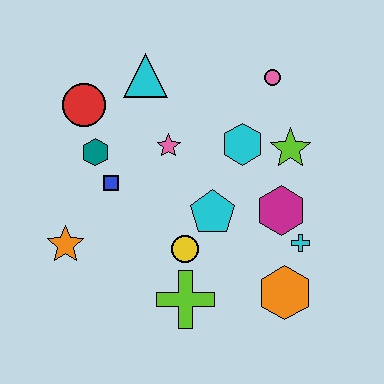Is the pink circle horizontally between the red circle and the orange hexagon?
Yes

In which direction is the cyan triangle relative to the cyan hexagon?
The cyan triangle is to the left of the cyan hexagon.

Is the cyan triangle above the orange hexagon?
Yes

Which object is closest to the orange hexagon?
The cyan cross is closest to the orange hexagon.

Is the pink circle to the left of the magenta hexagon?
Yes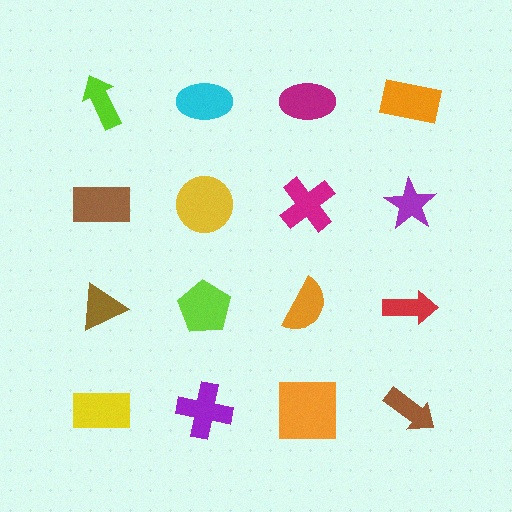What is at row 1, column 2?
A cyan ellipse.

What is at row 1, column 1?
A lime arrow.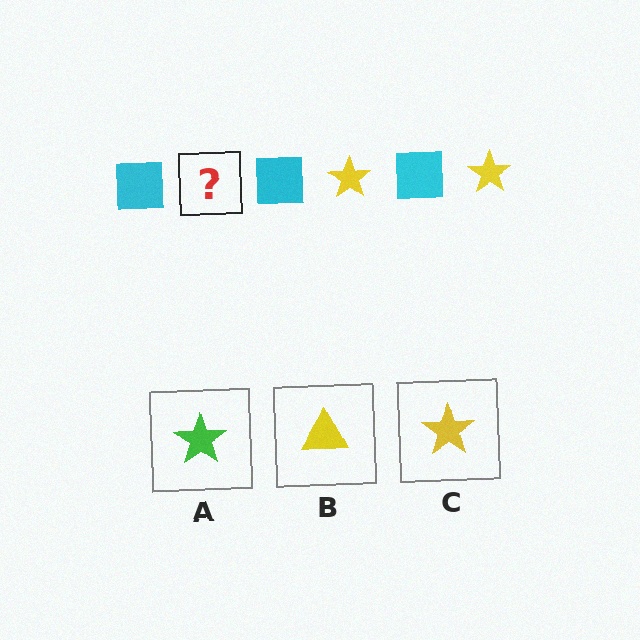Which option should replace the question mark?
Option C.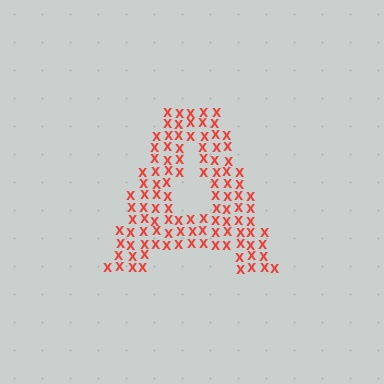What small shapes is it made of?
It is made of small letter X's.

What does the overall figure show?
The overall figure shows the letter A.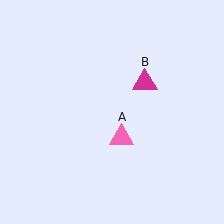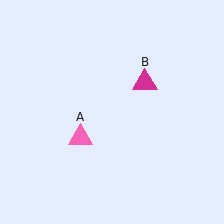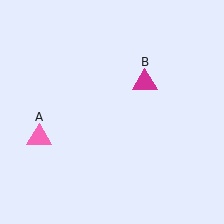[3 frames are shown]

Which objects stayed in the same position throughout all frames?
Magenta triangle (object B) remained stationary.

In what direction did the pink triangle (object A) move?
The pink triangle (object A) moved left.